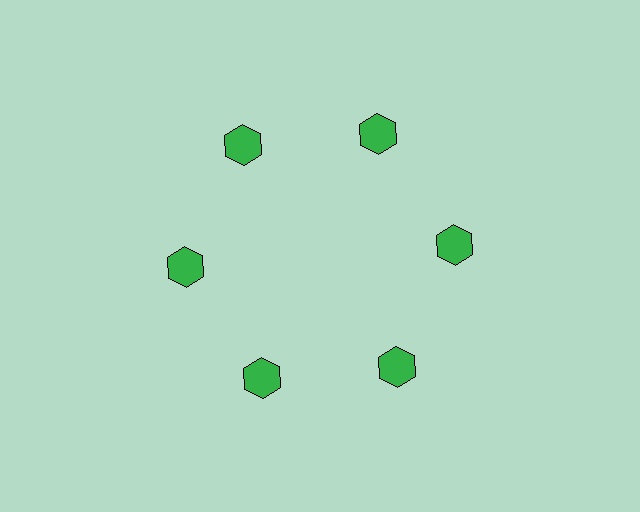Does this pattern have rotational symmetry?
Yes, this pattern has 6-fold rotational symmetry. It looks the same after rotating 60 degrees around the center.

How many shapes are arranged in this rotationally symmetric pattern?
There are 6 shapes, arranged in 6 groups of 1.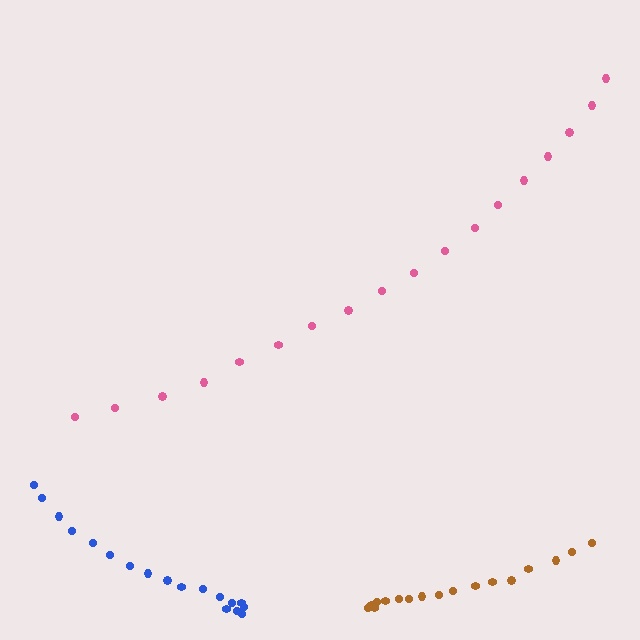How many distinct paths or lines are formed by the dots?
There are 3 distinct paths.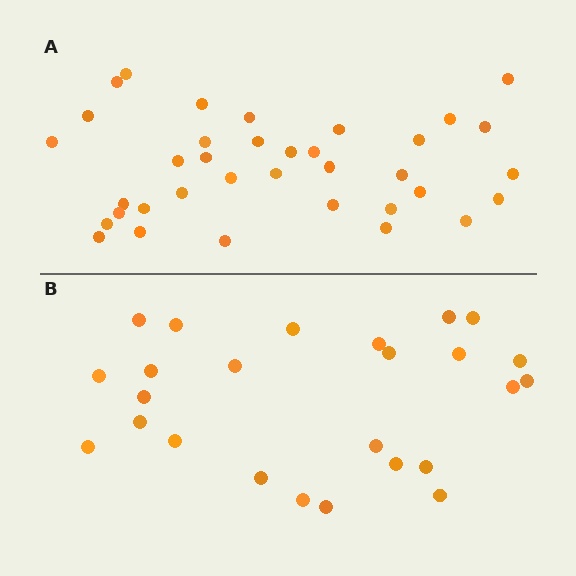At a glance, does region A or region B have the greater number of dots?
Region A (the top region) has more dots.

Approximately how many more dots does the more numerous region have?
Region A has roughly 12 or so more dots than region B.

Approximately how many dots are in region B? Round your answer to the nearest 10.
About 20 dots. (The exact count is 25, which rounds to 20.)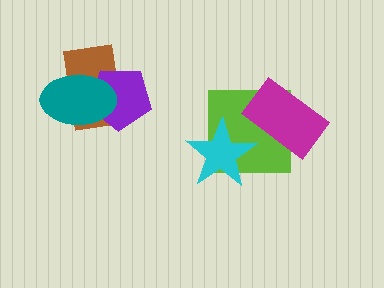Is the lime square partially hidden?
Yes, it is partially covered by another shape.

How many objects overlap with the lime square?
2 objects overlap with the lime square.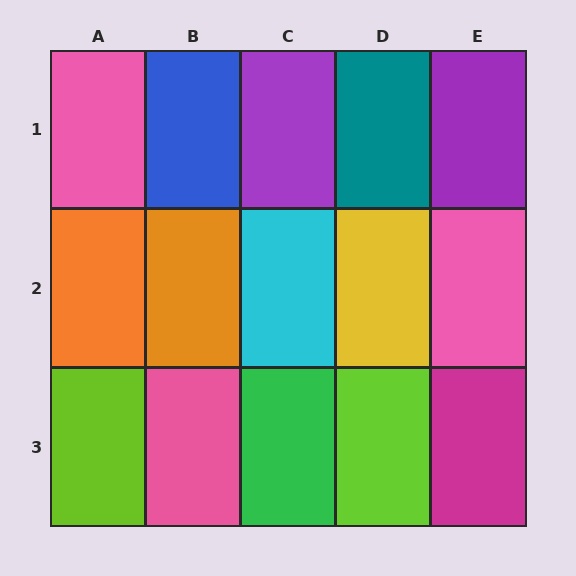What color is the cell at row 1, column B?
Blue.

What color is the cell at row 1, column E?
Purple.